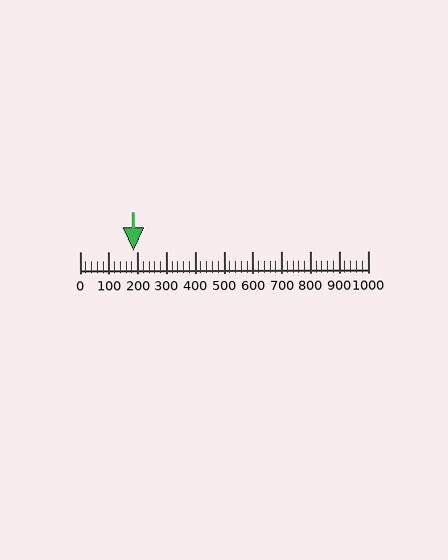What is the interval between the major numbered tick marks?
The major tick marks are spaced 100 units apart.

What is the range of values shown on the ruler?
The ruler shows values from 0 to 1000.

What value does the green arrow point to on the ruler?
The green arrow points to approximately 187.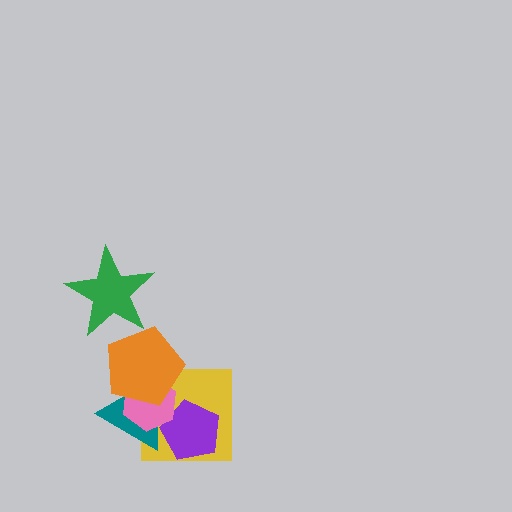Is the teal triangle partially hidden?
Yes, it is partially covered by another shape.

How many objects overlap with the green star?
1 object overlaps with the green star.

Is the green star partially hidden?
Yes, it is partially covered by another shape.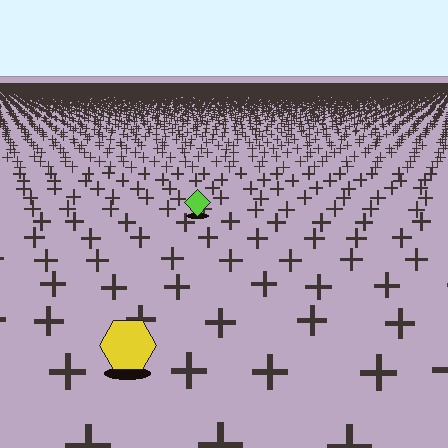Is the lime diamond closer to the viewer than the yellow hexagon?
No. The yellow hexagon is closer — you can tell from the texture gradient: the ground texture is coarser near it.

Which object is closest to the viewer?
The yellow hexagon is closest. The texture marks near it are larger and more spread out.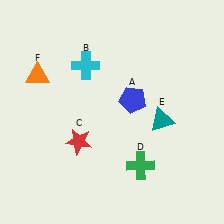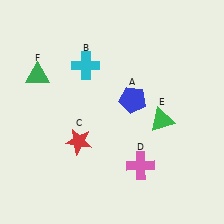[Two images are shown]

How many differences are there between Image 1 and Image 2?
There are 3 differences between the two images.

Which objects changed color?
D changed from green to pink. E changed from teal to green. F changed from orange to green.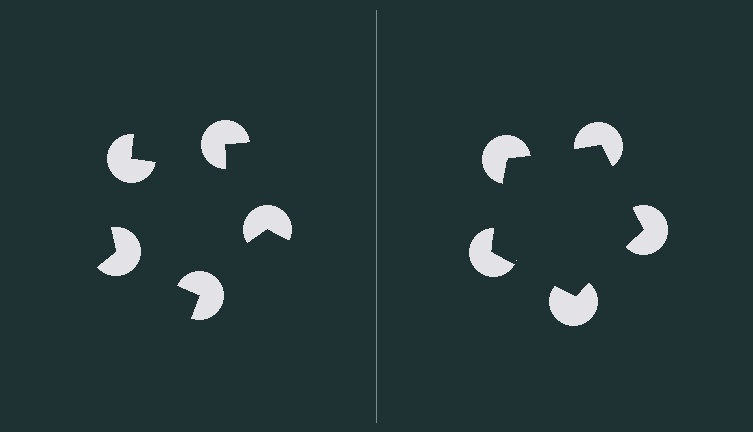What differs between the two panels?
The pac-man discs are positioned identically on both sides; only the wedge orientations differ. On the right they align to a pentagon; on the left they are misaligned.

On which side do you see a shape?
An illusory pentagon appears on the right side. On the left side the wedge cuts are rotated, so no coherent shape forms.